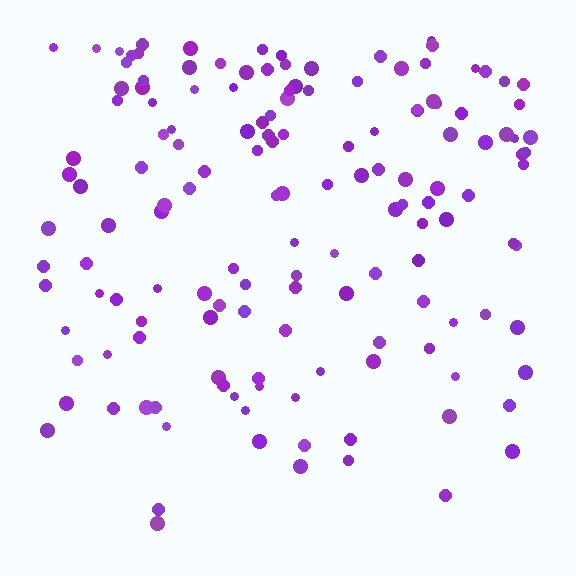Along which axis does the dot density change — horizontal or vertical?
Vertical.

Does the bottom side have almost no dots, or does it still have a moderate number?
Still a moderate number, just noticeably fewer than the top.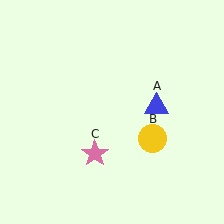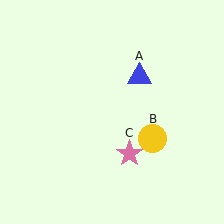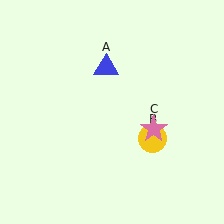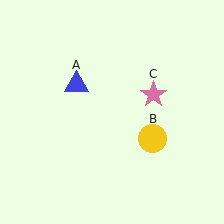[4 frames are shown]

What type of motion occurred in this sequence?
The blue triangle (object A), pink star (object C) rotated counterclockwise around the center of the scene.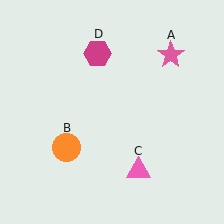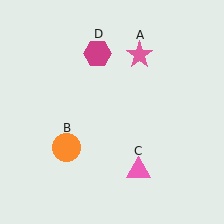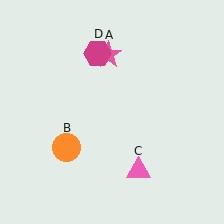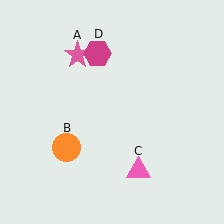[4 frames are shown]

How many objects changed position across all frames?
1 object changed position: pink star (object A).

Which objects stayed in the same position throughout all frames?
Orange circle (object B) and pink triangle (object C) and magenta hexagon (object D) remained stationary.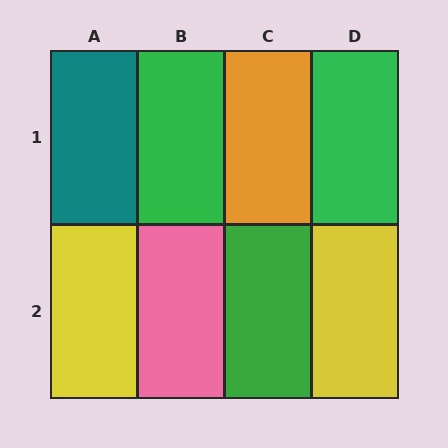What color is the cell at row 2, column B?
Pink.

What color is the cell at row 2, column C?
Green.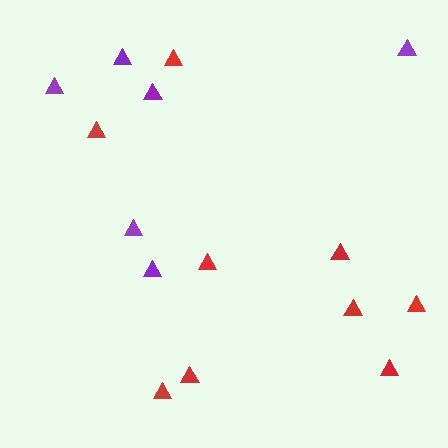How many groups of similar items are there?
There are 2 groups: one group of red triangles (9) and one group of purple triangles (6).